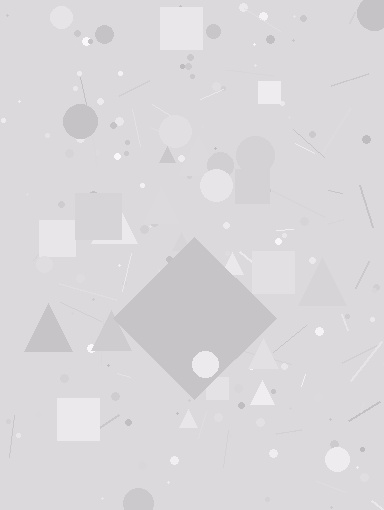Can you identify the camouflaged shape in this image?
The camouflaged shape is a diamond.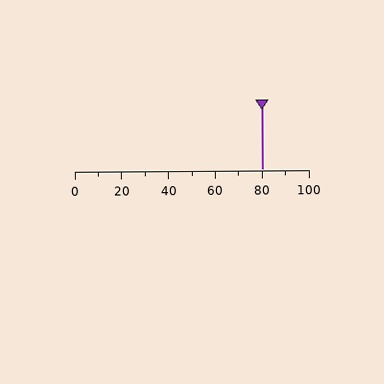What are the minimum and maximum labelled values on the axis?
The axis runs from 0 to 100.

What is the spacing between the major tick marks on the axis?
The major ticks are spaced 20 apart.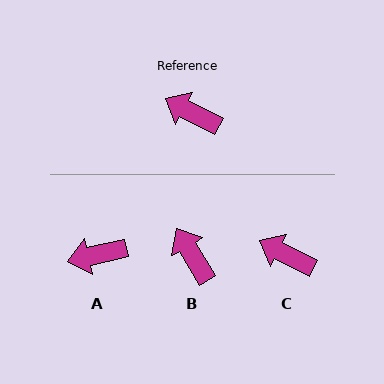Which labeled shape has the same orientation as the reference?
C.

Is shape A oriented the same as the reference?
No, it is off by about 40 degrees.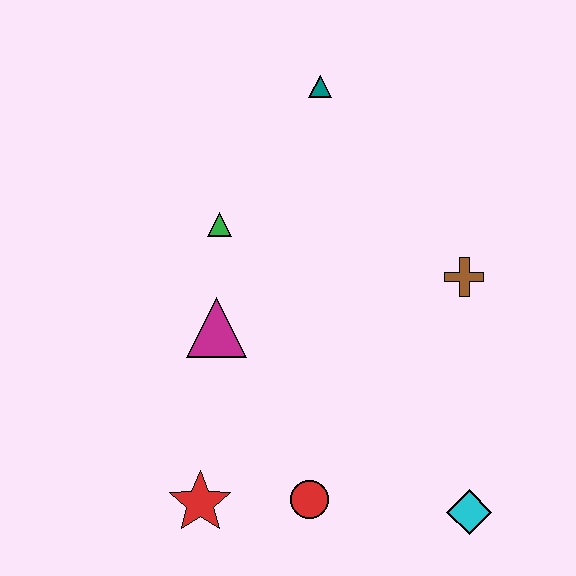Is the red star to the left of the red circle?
Yes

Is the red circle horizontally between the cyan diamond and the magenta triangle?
Yes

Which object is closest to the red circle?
The red star is closest to the red circle.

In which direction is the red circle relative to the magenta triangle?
The red circle is below the magenta triangle.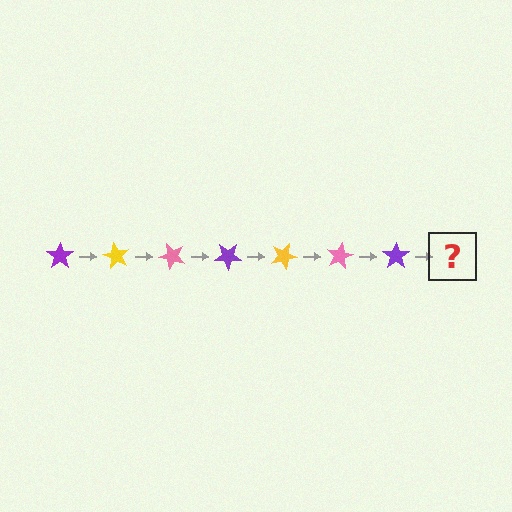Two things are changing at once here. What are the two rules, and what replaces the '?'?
The two rules are that it rotates 60 degrees each step and the color cycles through purple, yellow, and pink. The '?' should be a yellow star, rotated 420 degrees from the start.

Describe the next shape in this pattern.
It should be a yellow star, rotated 420 degrees from the start.